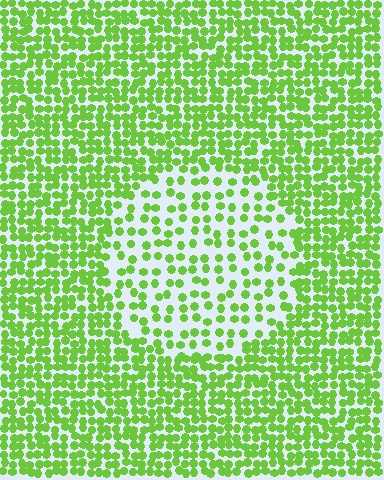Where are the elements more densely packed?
The elements are more densely packed outside the circle boundary.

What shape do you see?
I see a circle.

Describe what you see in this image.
The image contains small lime elements arranged at two different densities. A circle-shaped region is visible where the elements are less densely packed than the surrounding area.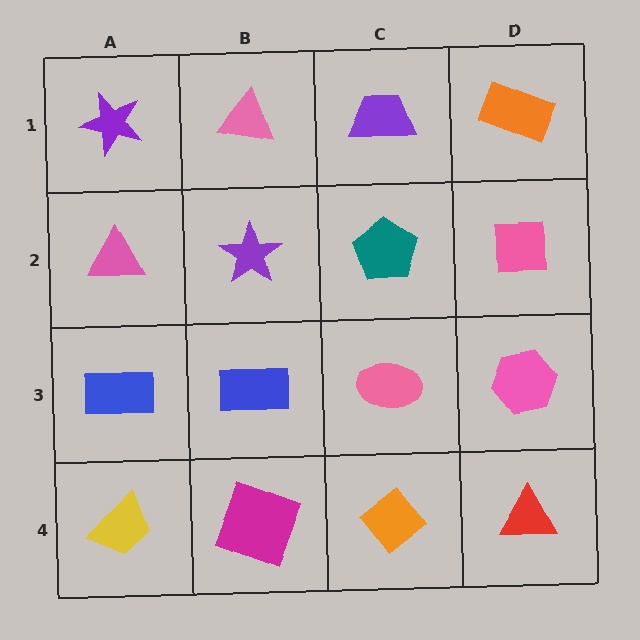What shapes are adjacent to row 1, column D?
A pink square (row 2, column D), a purple trapezoid (row 1, column C).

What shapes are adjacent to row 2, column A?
A purple star (row 1, column A), a blue rectangle (row 3, column A), a purple star (row 2, column B).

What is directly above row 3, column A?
A pink triangle.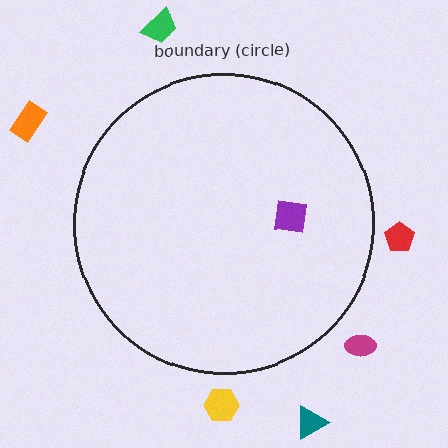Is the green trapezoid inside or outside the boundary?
Outside.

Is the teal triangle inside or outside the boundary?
Outside.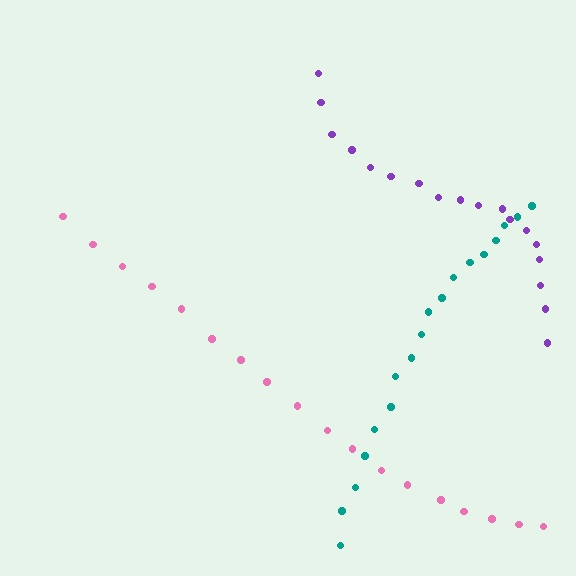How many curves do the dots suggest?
There are 3 distinct paths.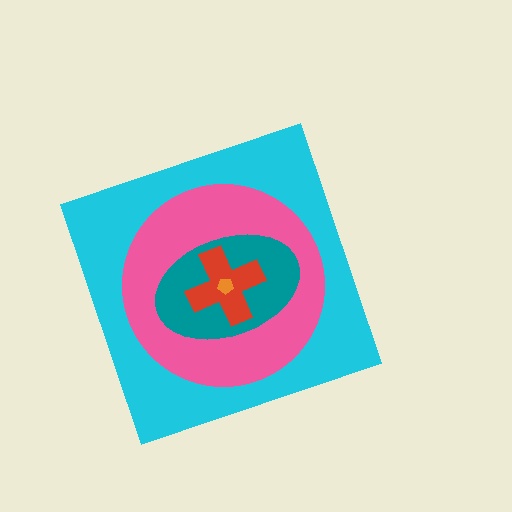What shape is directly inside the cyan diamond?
The pink circle.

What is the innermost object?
The orange pentagon.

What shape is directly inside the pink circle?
The teal ellipse.